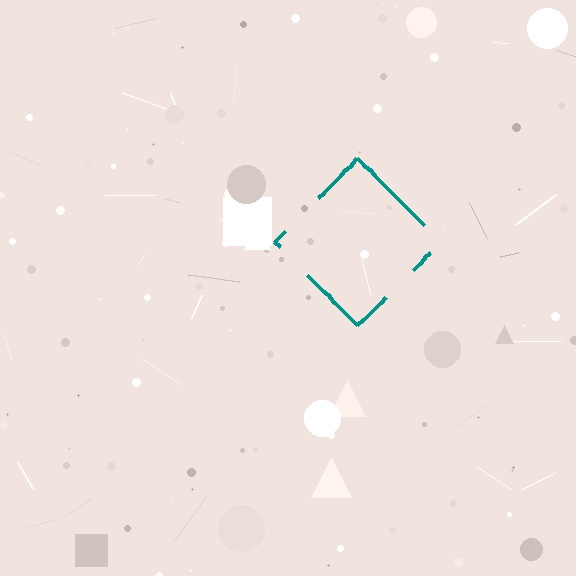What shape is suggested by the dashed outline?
The dashed outline suggests a diamond.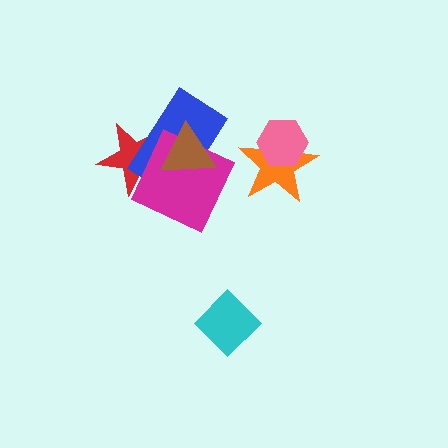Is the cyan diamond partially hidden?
No, no other shape covers it.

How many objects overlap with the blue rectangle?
3 objects overlap with the blue rectangle.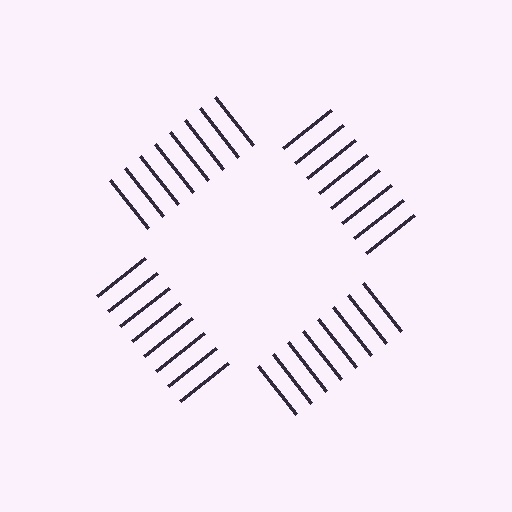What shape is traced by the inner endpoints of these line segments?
An illusory square — the line segments terminate on its edges but no continuous stroke is drawn.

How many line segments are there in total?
32 — 8 along each of the 4 edges.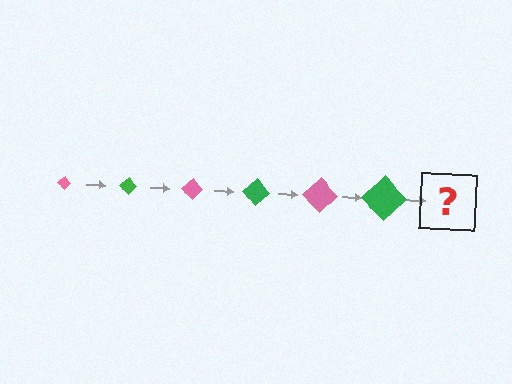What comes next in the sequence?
The next element should be a pink diamond, larger than the previous one.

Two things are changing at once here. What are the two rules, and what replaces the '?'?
The two rules are that the diamond grows larger each step and the color cycles through pink and green. The '?' should be a pink diamond, larger than the previous one.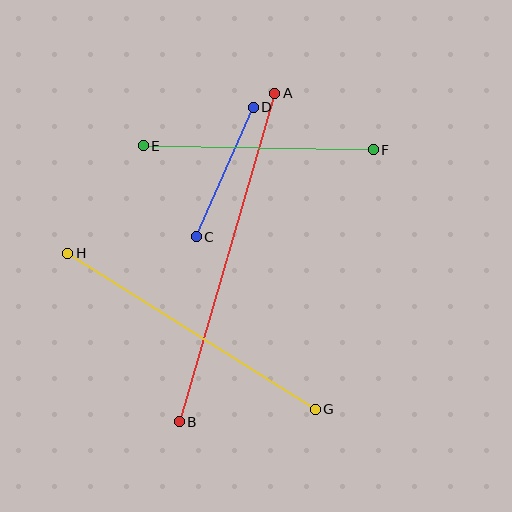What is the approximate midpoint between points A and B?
The midpoint is at approximately (227, 257) pixels.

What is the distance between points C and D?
The distance is approximately 141 pixels.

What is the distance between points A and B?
The distance is approximately 342 pixels.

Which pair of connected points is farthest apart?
Points A and B are farthest apart.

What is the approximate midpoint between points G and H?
The midpoint is at approximately (191, 331) pixels.